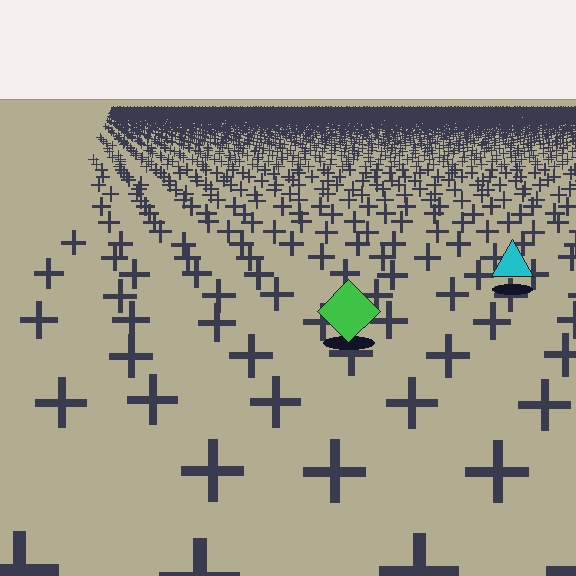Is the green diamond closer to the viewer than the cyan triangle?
Yes. The green diamond is closer — you can tell from the texture gradient: the ground texture is coarser near it.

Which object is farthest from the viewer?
The cyan triangle is farthest from the viewer. It appears smaller and the ground texture around it is denser.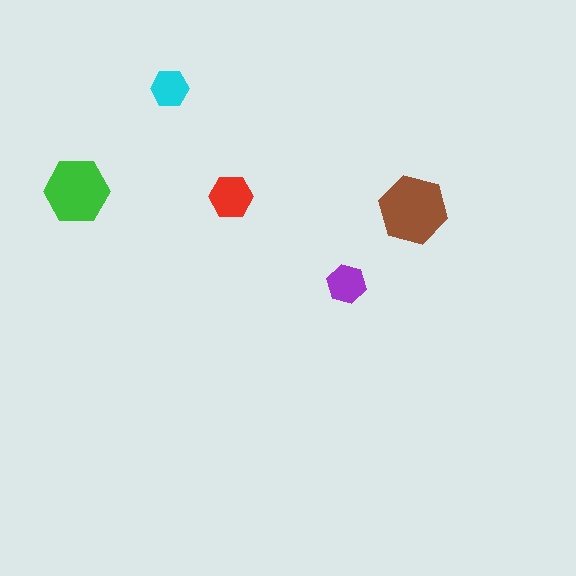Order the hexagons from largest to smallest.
the brown one, the green one, the red one, the purple one, the cyan one.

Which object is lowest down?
The purple hexagon is bottommost.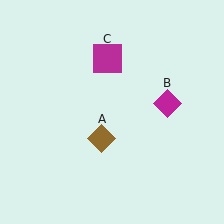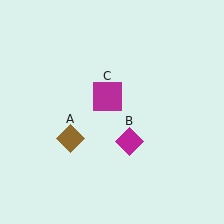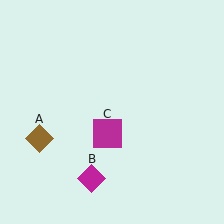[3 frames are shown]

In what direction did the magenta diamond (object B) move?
The magenta diamond (object B) moved down and to the left.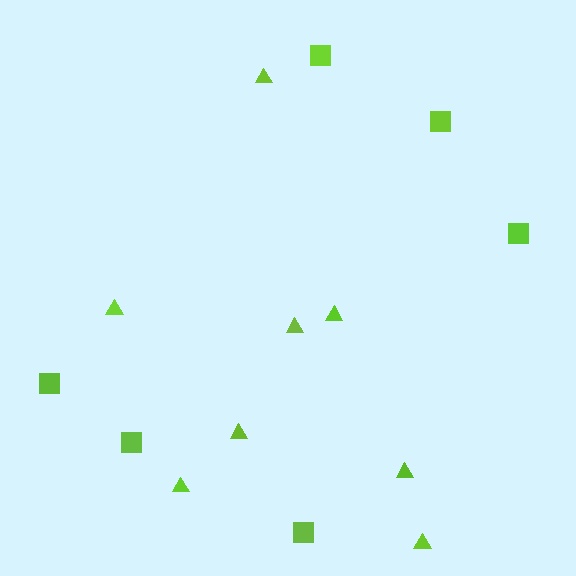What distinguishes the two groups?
There are 2 groups: one group of triangles (8) and one group of squares (6).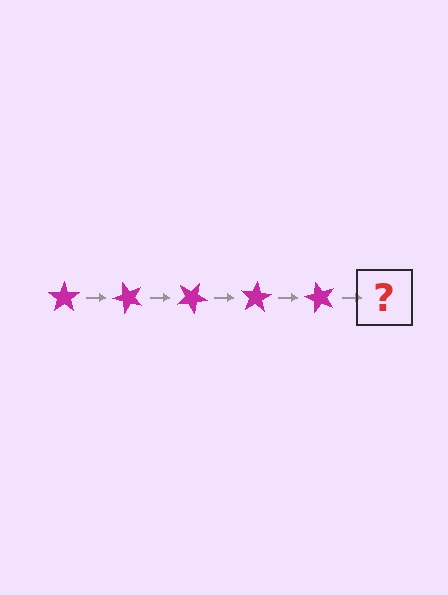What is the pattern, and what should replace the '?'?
The pattern is that the star rotates 50 degrees each step. The '?' should be a magenta star rotated 250 degrees.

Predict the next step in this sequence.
The next step is a magenta star rotated 250 degrees.